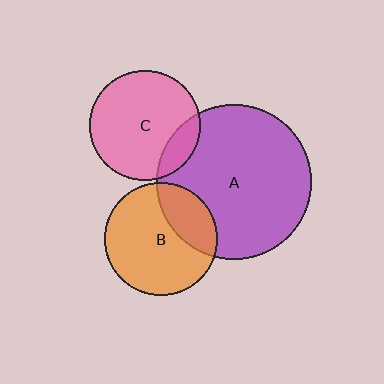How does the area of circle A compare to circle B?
Approximately 1.9 times.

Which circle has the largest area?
Circle A (purple).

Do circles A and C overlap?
Yes.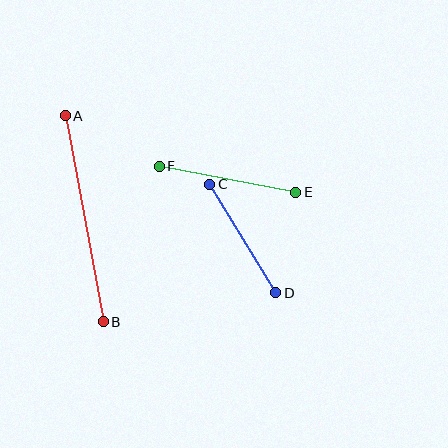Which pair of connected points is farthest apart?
Points A and B are farthest apart.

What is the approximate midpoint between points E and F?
The midpoint is at approximately (228, 179) pixels.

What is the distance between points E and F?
The distance is approximately 139 pixels.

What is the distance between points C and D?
The distance is approximately 127 pixels.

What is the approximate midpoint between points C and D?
The midpoint is at approximately (243, 239) pixels.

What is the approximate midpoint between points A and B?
The midpoint is at approximately (84, 219) pixels.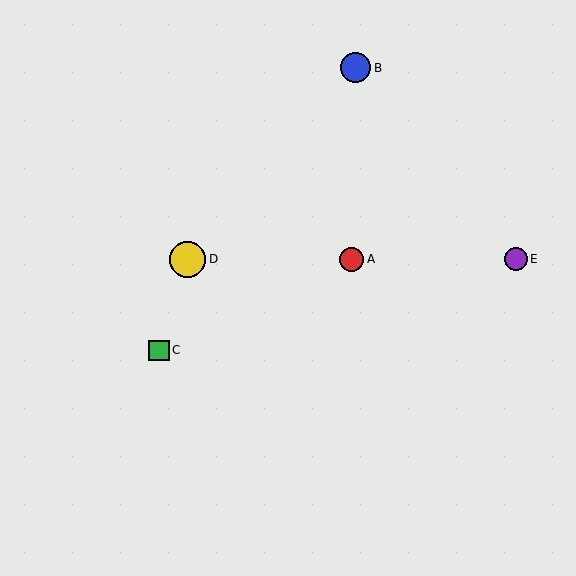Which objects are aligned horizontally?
Objects A, D, E are aligned horizontally.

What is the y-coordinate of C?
Object C is at y≈350.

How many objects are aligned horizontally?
3 objects (A, D, E) are aligned horizontally.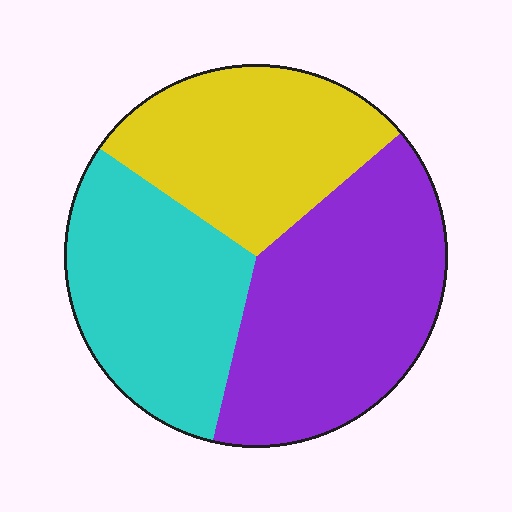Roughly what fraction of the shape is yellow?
Yellow covers roughly 30% of the shape.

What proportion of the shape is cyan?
Cyan takes up about one third (1/3) of the shape.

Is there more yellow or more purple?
Purple.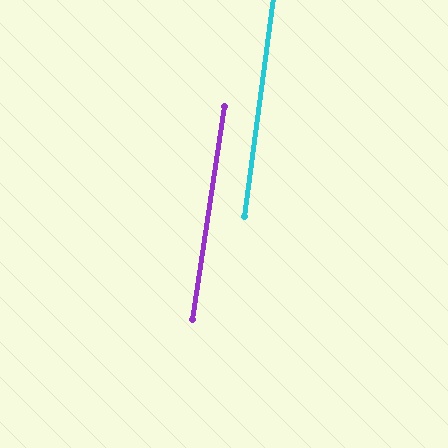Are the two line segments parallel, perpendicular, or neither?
Parallel — their directions differ by only 1.1°.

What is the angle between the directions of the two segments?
Approximately 1 degree.